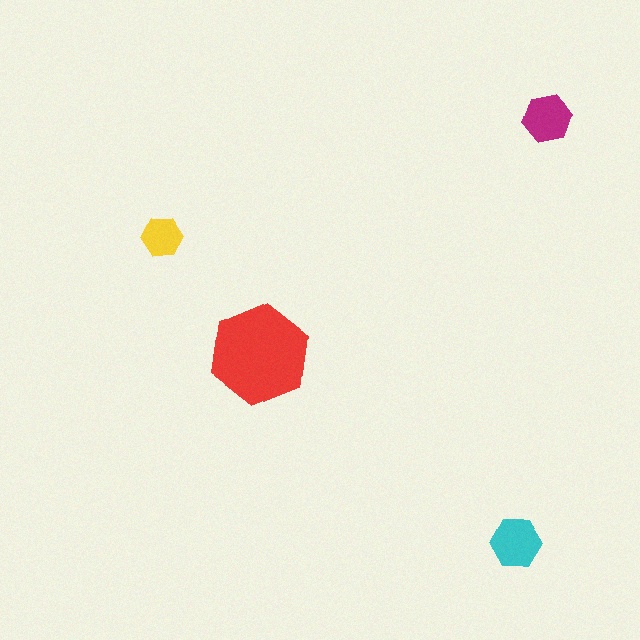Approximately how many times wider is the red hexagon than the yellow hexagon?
About 2.5 times wider.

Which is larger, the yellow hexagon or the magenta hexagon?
The magenta one.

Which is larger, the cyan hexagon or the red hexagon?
The red one.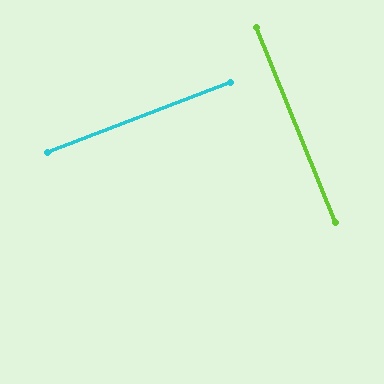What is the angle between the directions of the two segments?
Approximately 89 degrees.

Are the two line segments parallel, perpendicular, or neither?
Perpendicular — they meet at approximately 89°.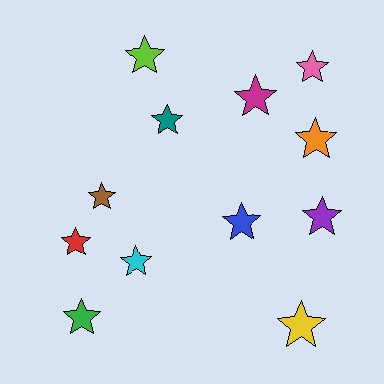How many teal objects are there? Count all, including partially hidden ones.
There is 1 teal object.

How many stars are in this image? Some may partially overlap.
There are 12 stars.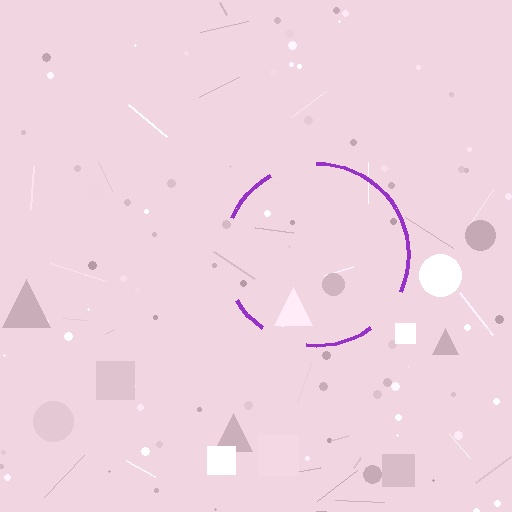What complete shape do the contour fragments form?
The contour fragments form a circle.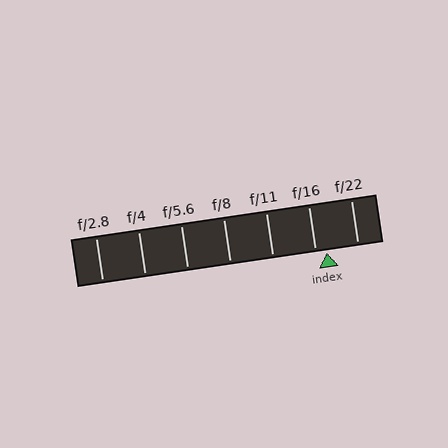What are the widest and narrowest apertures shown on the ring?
The widest aperture shown is f/2.8 and the narrowest is f/22.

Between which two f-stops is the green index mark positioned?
The index mark is between f/16 and f/22.